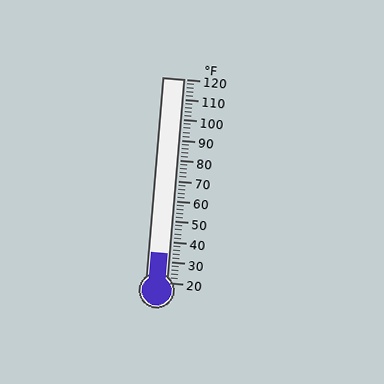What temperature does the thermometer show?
The thermometer shows approximately 34°F.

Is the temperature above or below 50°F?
The temperature is below 50°F.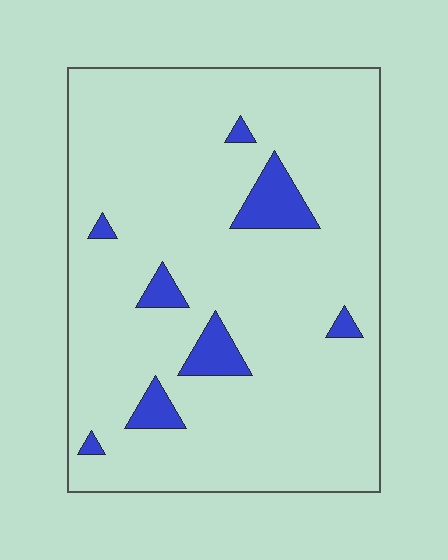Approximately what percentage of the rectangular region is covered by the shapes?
Approximately 10%.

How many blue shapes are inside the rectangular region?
8.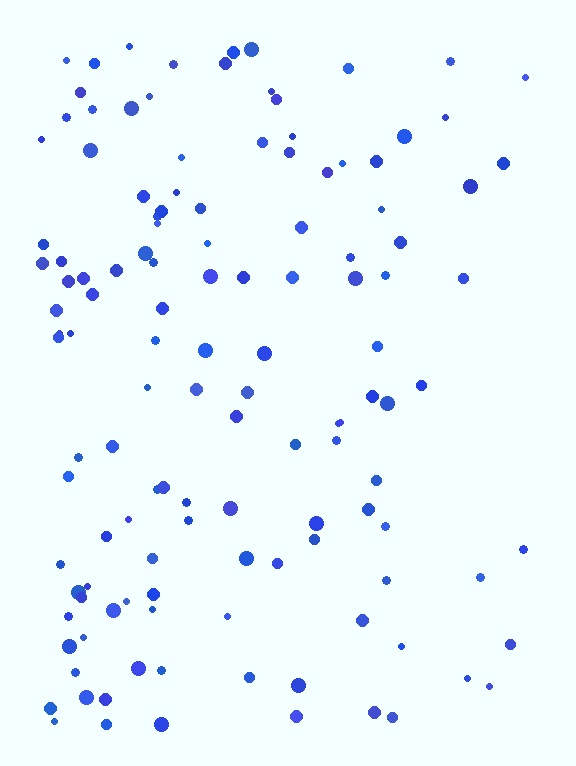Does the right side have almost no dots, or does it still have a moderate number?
Still a moderate number, just noticeably fewer than the left.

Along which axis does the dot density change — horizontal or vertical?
Horizontal.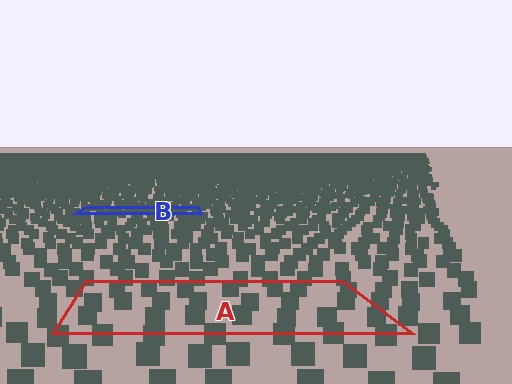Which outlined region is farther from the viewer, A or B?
Region B is farther from the viewer — the texture elements inside it appear smaller and more densely packed.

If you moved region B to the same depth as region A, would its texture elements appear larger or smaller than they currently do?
They would appear larger. At a closer depth, the same texture elements are projected at a bigger on-screen size.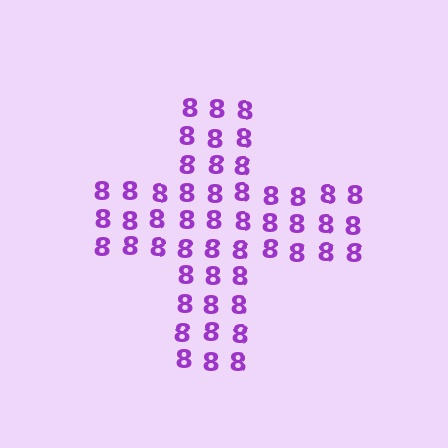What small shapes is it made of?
It is made of small digit 8's.